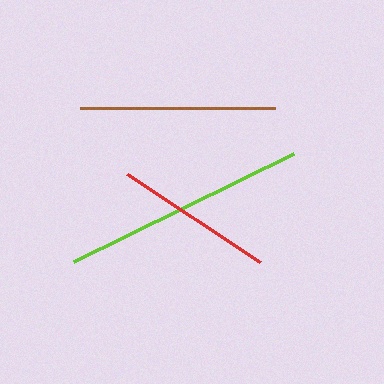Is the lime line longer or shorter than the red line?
The lime line is longer than the red line.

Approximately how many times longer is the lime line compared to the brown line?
The lime line is approximately 1.3 times the length of the brown line.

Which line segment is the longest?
The lime line is the longest at approximately 245 pixels.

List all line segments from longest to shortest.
From longest to shortest: lime, brown, red.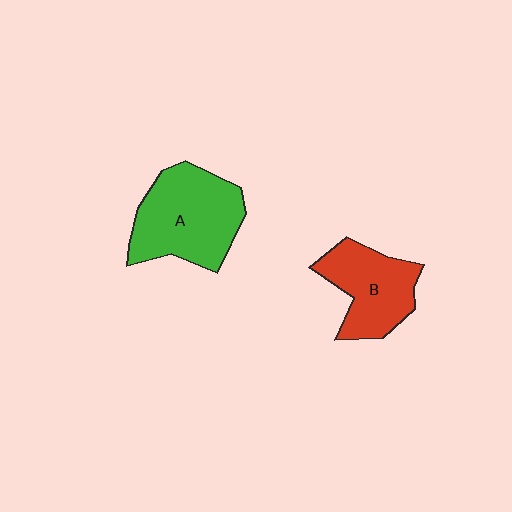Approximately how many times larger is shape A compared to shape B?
Approximately 1.3 times.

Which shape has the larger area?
Shape A (green).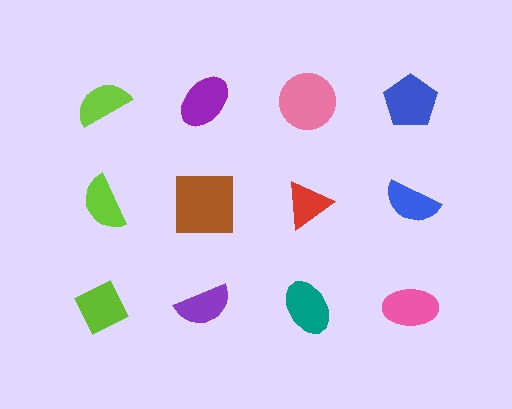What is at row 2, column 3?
A red triangle.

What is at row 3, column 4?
A pink ellipse.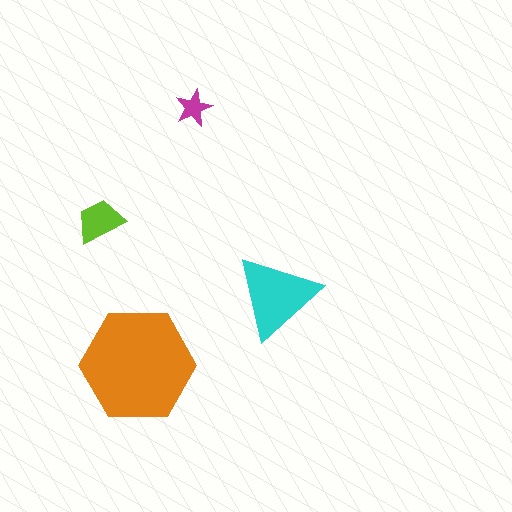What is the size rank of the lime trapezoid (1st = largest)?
3rd.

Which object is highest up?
The magenta star is topmost.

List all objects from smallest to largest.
The magenta star, the lime trapezoid, the cyan triangle, the orange hexagon.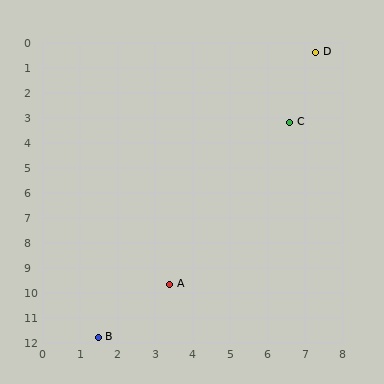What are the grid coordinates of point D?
Point D is at approximately (7.3, 0.4).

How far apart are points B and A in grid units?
Points B and A are about 2.8 grid units apart.